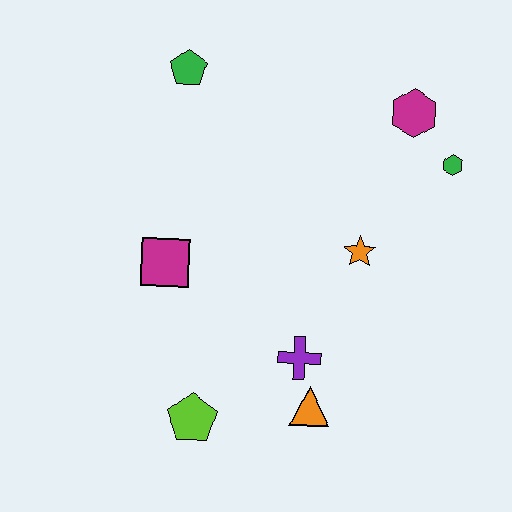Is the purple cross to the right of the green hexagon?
No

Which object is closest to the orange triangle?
The purple cross is closest to the orange triangle.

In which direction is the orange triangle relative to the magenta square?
The orange triangle is to the right of the magenta square.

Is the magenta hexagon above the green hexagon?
Yes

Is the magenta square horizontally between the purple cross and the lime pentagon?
No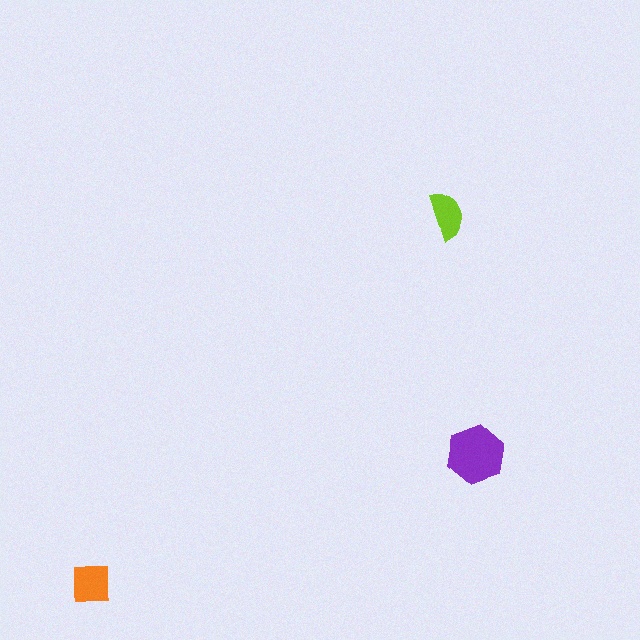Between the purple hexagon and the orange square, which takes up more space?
The purple hexagon.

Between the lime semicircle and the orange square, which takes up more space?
The orange square.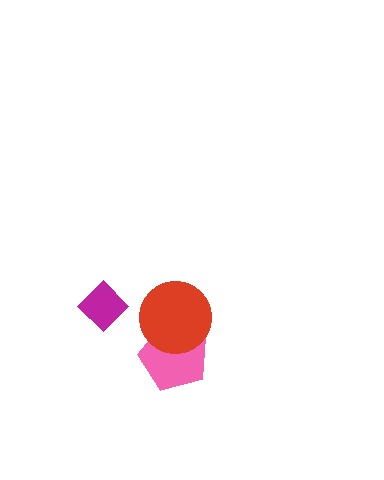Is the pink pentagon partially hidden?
Yes, it is partially covered by another shape.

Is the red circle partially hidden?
No, no other shape covers it.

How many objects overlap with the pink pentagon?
1 object overlaps with the pink pentagon.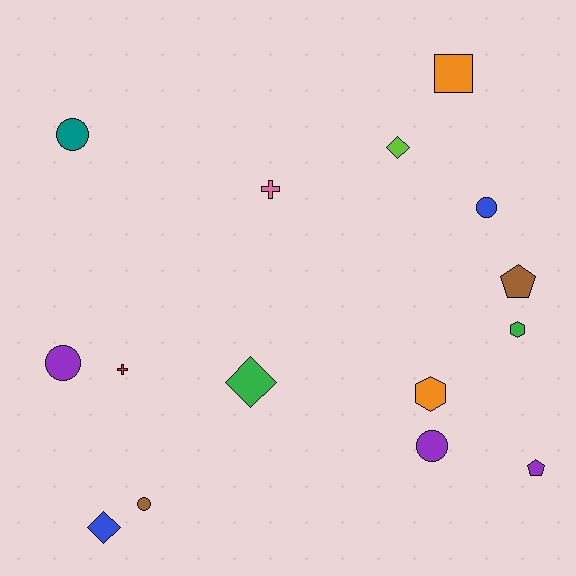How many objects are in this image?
There are 15 objects.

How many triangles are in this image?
There are no triangles.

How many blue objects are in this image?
There are 2 blue objects.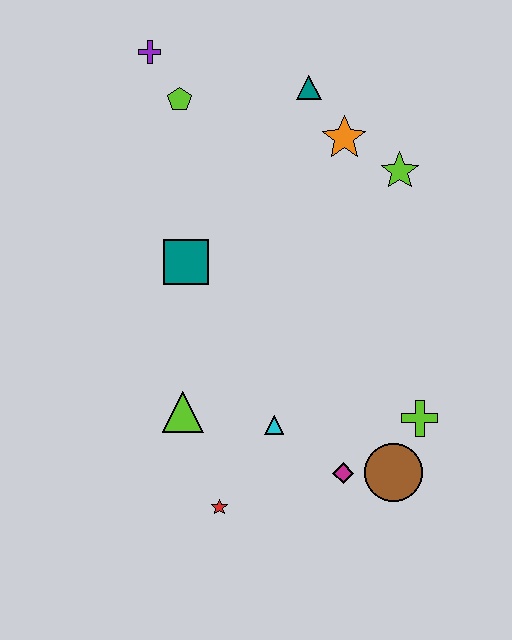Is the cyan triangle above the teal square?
No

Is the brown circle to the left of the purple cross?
No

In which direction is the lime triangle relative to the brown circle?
The lime triangle is to the left of the brown circle.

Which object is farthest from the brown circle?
The purple cross is farthest from the brown circle.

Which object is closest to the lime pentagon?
The purple cross is closest to the lime pentagon.